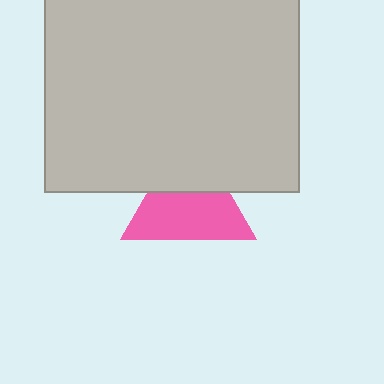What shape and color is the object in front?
The object in front is a light gray square.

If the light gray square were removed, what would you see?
You would see the complete pink triangle.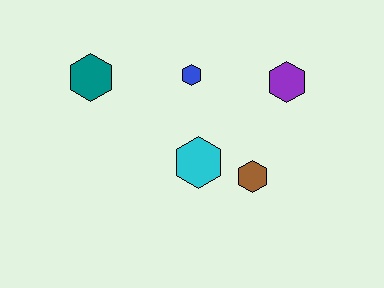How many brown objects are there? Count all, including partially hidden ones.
There is 1 brown object.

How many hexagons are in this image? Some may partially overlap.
There are 5 hexagons.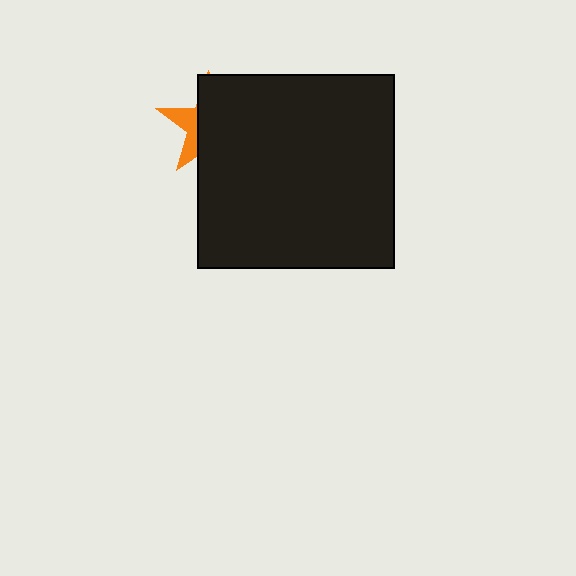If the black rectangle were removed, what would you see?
You would see the complete orange star.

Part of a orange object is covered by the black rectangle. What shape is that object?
It is a star.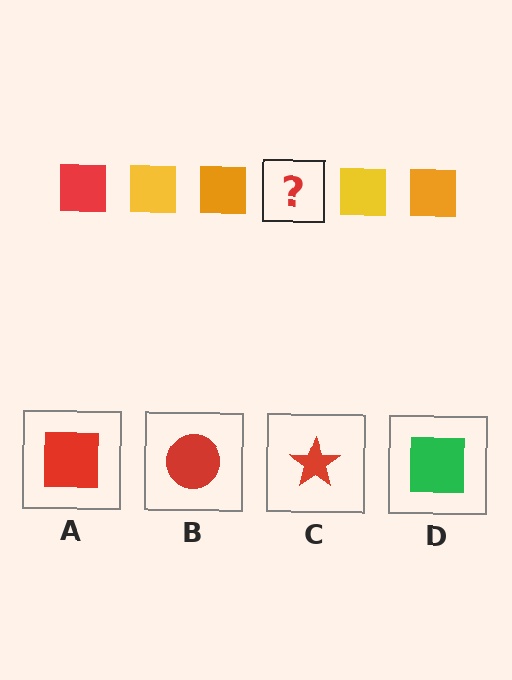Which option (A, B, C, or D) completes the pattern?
A.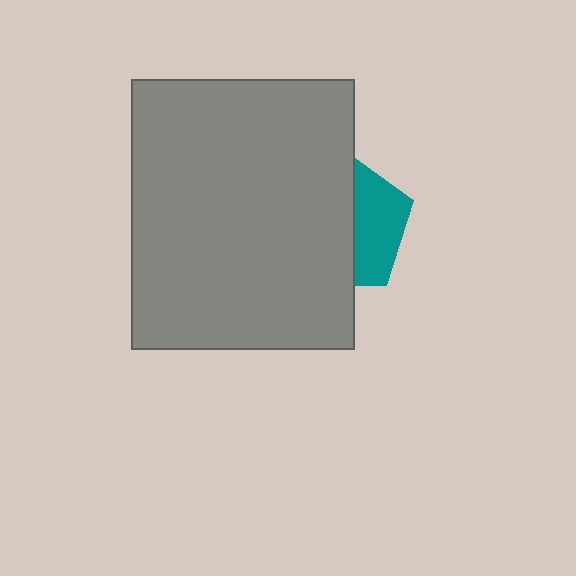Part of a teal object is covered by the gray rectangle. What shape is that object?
It is a pentagon.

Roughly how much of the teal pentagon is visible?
A small part of it is visible (roughly 37%).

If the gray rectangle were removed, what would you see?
You would see the complete teal pentagon.